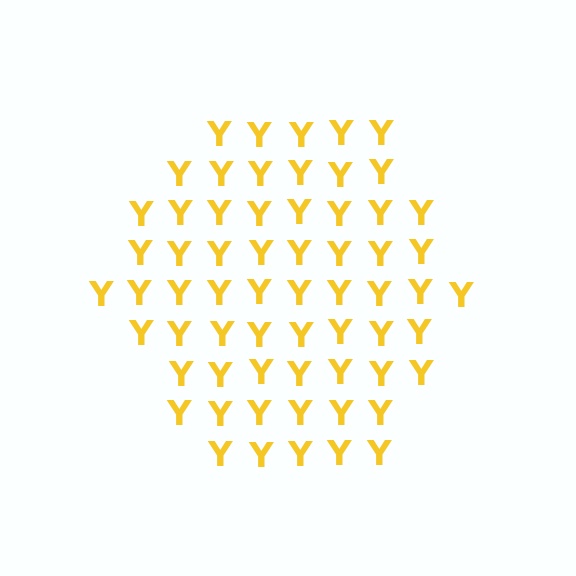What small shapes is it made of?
It is made of small letter Y's.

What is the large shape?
The large shape is a hexagon.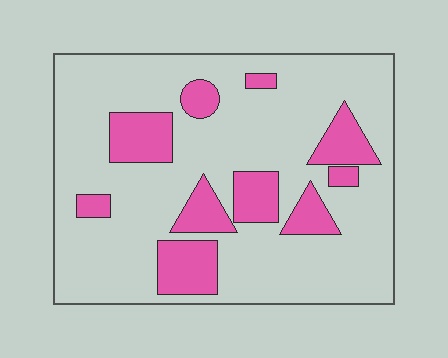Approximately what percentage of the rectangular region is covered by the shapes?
Approximately 20%.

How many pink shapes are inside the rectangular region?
10.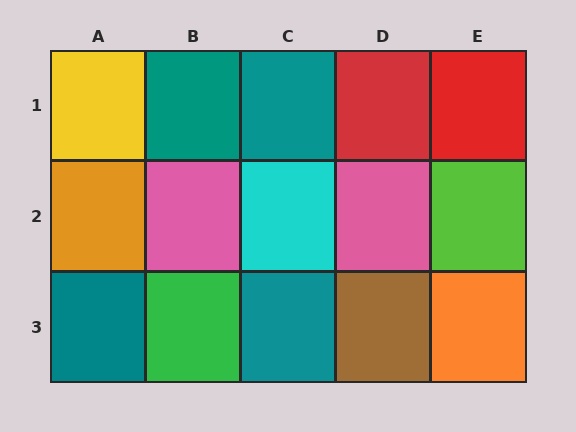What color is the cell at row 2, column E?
Lime.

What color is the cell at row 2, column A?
Orange.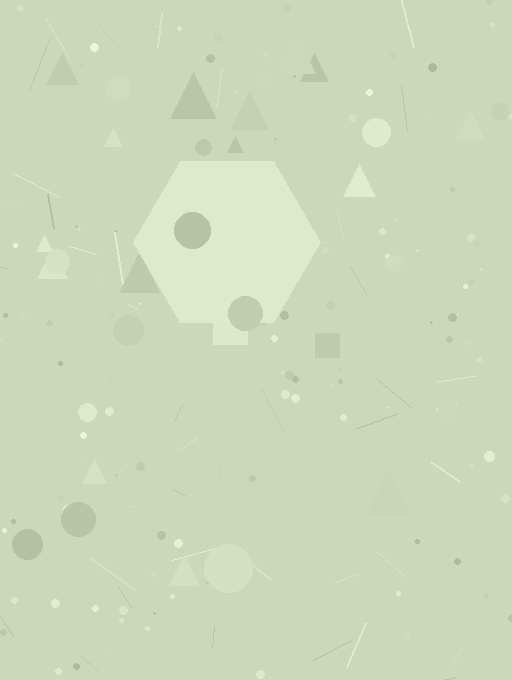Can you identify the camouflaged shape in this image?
The camouflaged shape is a hexagon.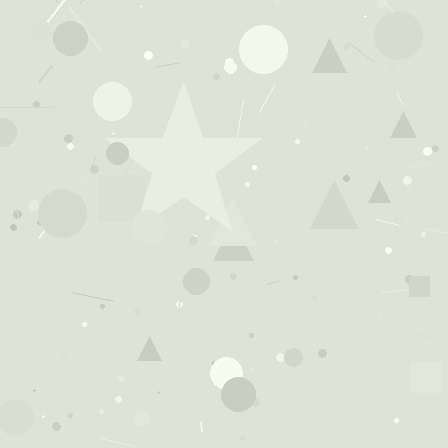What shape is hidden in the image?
A star is hidden in the image.